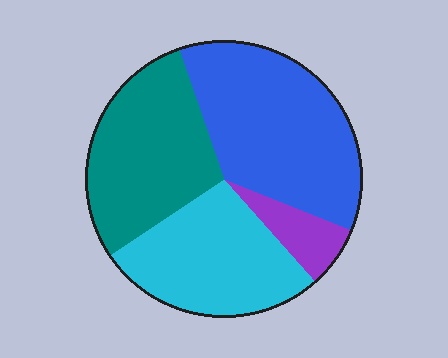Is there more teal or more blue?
Blue.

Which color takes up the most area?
Blue, at roughly 35%.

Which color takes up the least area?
Purple, at roughly 5%.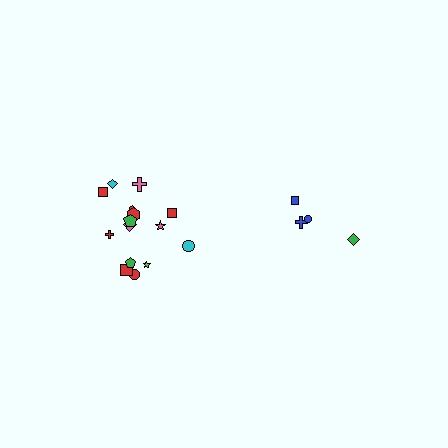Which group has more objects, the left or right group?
The left group.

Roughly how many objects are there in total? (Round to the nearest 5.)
Roughly 20 objects in total.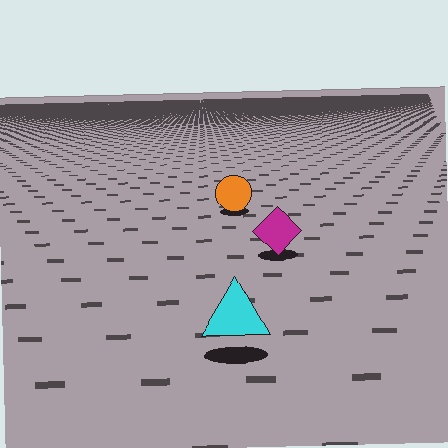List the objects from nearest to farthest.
From nearest to farthest: the cyan triangle, the magenta diamond, the orange circle.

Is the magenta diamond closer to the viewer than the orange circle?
Yes. The magenta diamond is closer — you can tell from the texture gradient: the ground texture is coarser near it.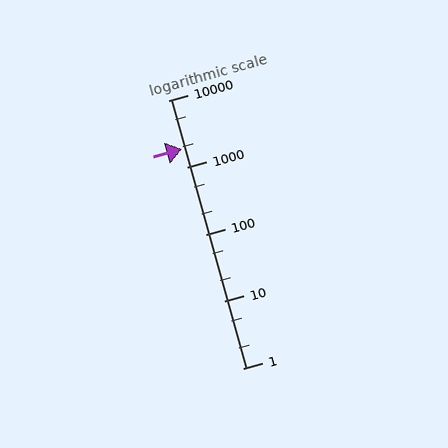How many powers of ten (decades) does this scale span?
The scale spans 4 decades, from 1 to 10000.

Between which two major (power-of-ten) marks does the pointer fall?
The pointer is between 1000 and 10000.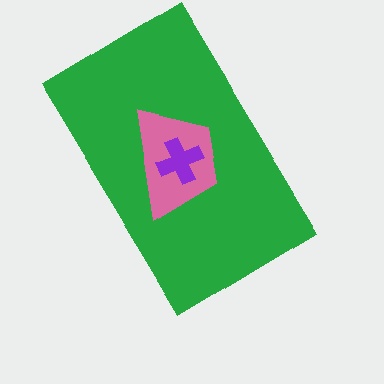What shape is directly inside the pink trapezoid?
The purple cross.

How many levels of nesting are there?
3.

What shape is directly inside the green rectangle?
The pink trapezoid.